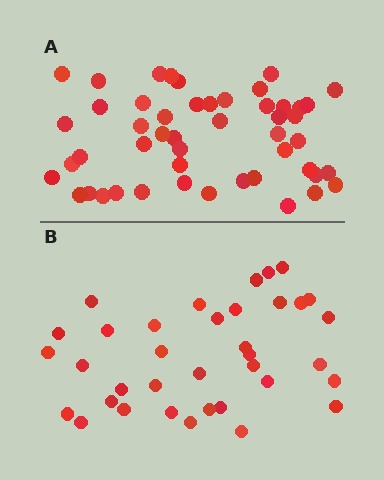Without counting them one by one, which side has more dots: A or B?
Region A (the top region) has more dots.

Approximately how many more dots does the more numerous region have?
Region A has approximately 15 more dots than region B.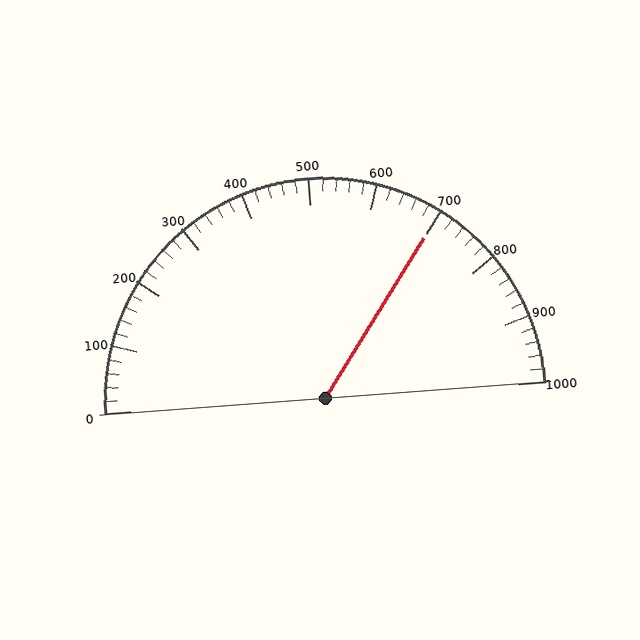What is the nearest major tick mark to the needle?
The nearest major tick mark is 700.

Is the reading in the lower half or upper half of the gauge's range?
The reading is in the upper half of the range (0 to 1000).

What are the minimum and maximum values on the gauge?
The gauge ranges from 0 to 1000.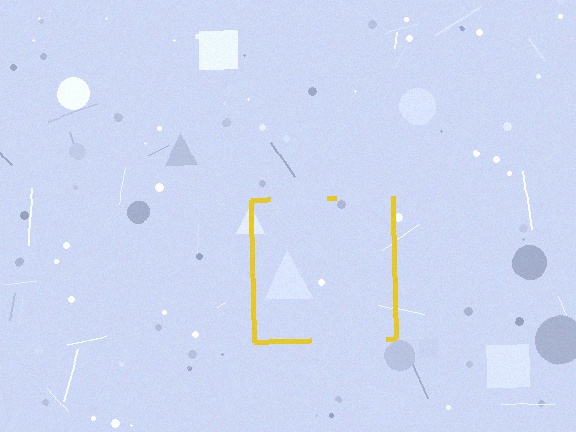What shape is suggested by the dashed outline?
The dashed outline suggests a square.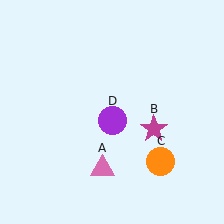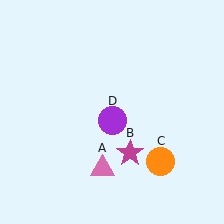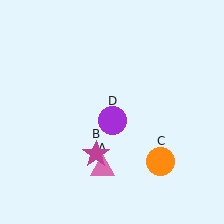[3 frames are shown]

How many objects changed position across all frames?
1 object changed position: magenta star (object B).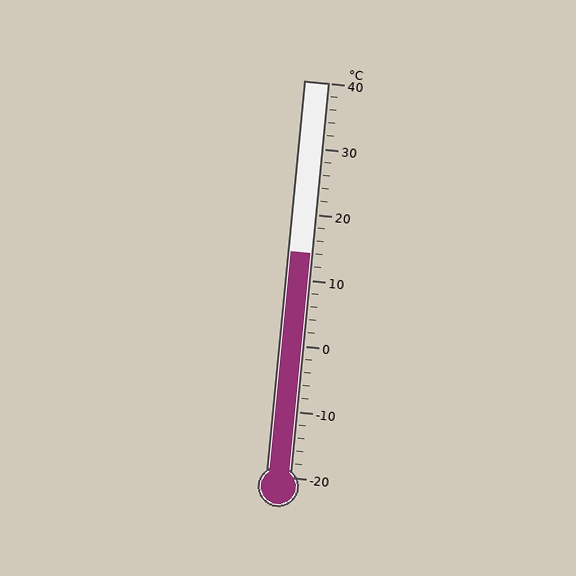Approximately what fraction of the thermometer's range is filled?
The thermometer is filled to approximately 55% of its range.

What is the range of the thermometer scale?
The thermometer scale ranges from -20°C to 40°C.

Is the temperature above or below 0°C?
The temperature is above 0°C.